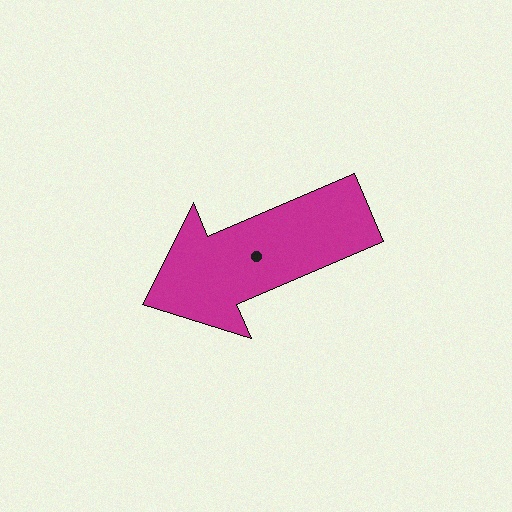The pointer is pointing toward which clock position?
Roughly 8 o'clock.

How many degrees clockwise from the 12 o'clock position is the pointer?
Approximately 247 degrees.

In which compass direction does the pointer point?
Southwest.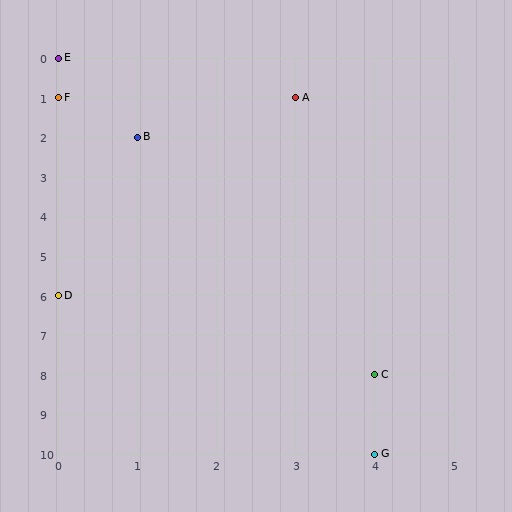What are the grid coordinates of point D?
Point D is at grid coordinates (0, 6).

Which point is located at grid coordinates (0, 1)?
Point F is at (0, 1).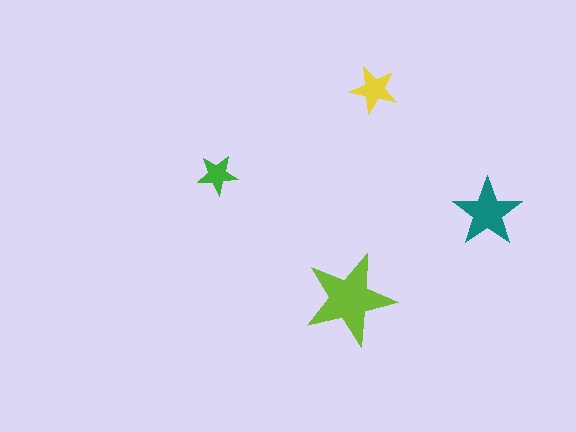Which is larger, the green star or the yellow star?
The yellow one.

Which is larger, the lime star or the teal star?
The lime one.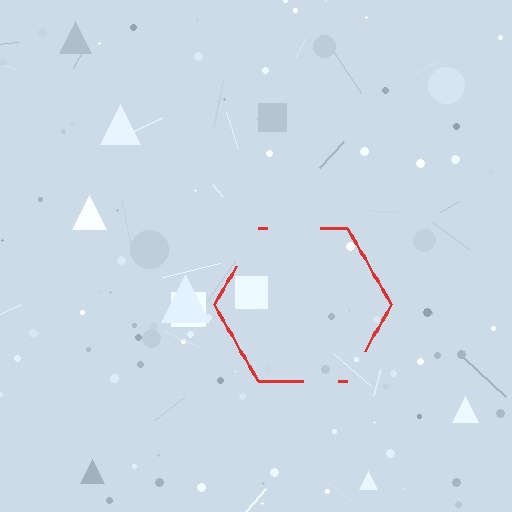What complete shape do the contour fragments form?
The contour fragments form a hexagon.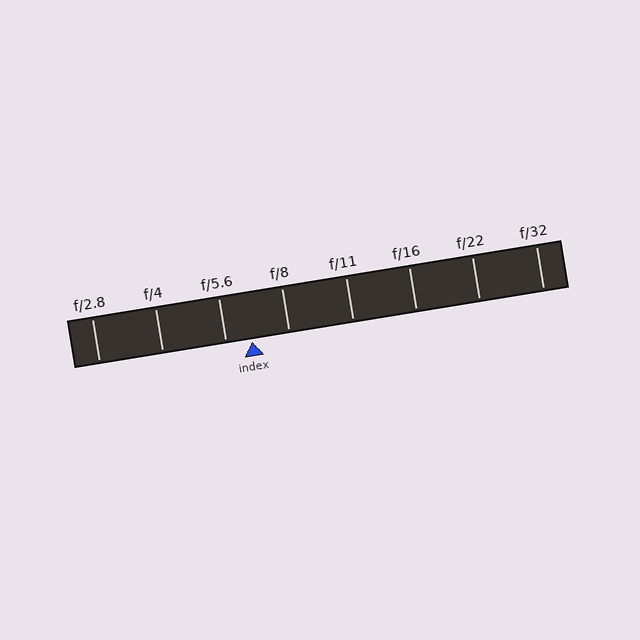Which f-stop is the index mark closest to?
The index mark is closest to f/5.6.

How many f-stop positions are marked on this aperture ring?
There are 8 f-stop positions marked.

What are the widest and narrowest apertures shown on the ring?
The widest aperture shown is f/2.8 and the narrowest is f/32.